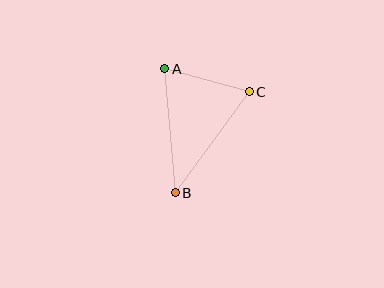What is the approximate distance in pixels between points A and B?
The distance between A and B is approximately 125 pixels.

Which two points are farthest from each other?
Points B and C are farthest from each other.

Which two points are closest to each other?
Points A and C are closest to each other.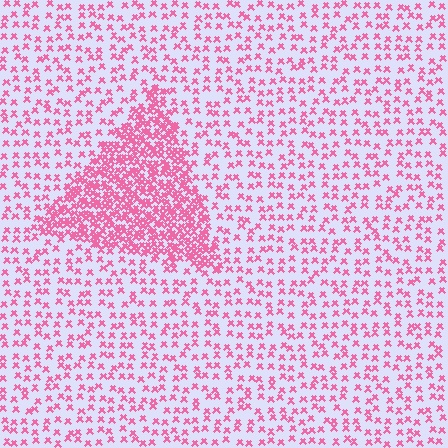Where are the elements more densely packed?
The elements are more densely packed inside the triangle boundary.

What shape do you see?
I see a triangle.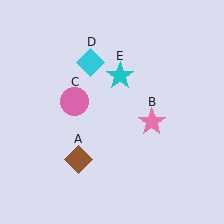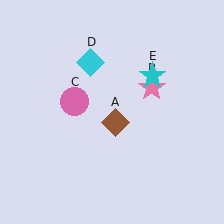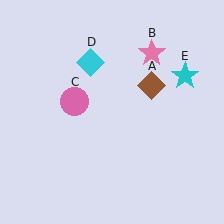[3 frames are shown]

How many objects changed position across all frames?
3 objects changed position: brown diamond (object A), pink star (object B), cyan star (object E).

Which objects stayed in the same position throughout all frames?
Pink circle (object C) and cyan diamond (object D) remained stationary.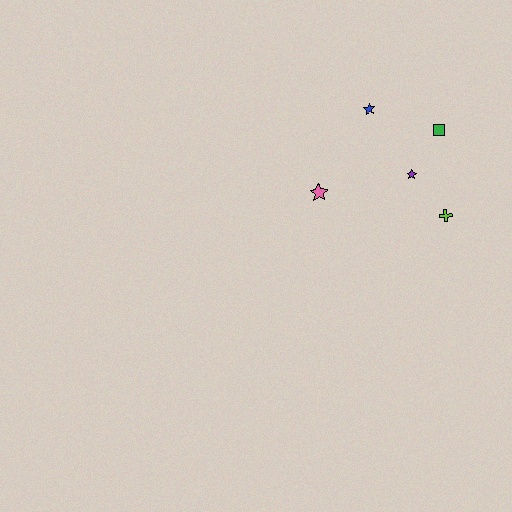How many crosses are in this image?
There is 1 cross.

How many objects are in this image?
There are 5 objects.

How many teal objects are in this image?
There are no teal objects.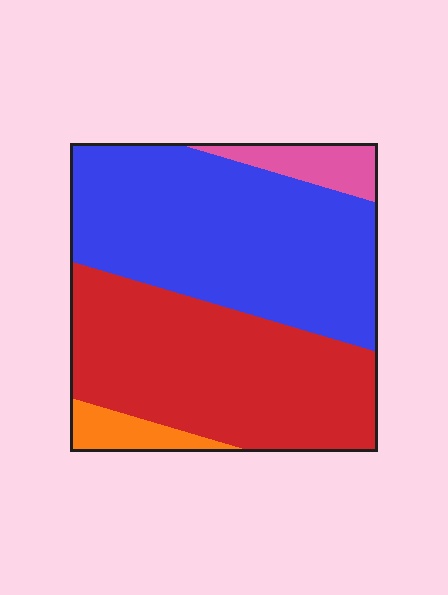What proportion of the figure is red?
Red takes up about two fifths (2/5) of the figure.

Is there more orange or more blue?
Blue.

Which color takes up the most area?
Blue, at roughly 45%.